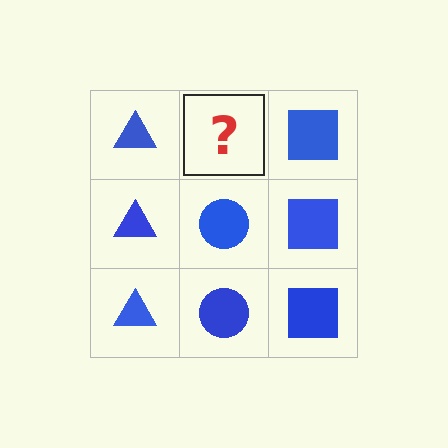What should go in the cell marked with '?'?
The missing cell should contain a blue circle.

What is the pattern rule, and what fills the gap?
The rule is that each column has a consistent shape. The gap should be filled with a blue circle.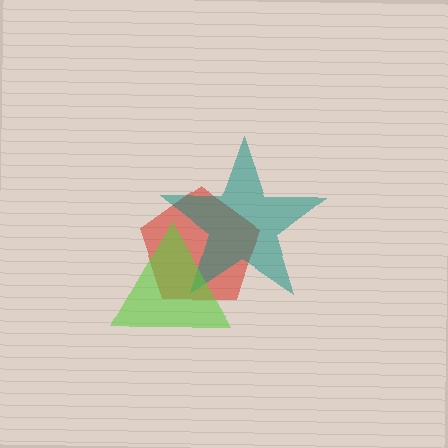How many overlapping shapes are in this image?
There are 3 overlapping shapes in the image.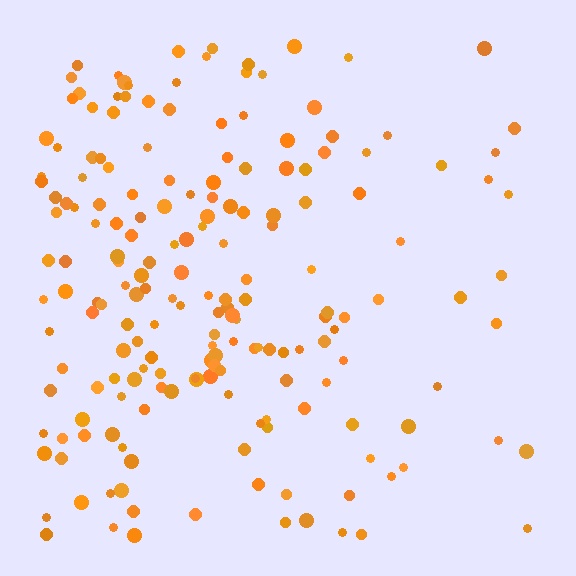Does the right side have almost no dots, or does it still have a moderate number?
Still a moderate number, just noticeably fewer than the left.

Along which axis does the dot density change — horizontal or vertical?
Horizontal.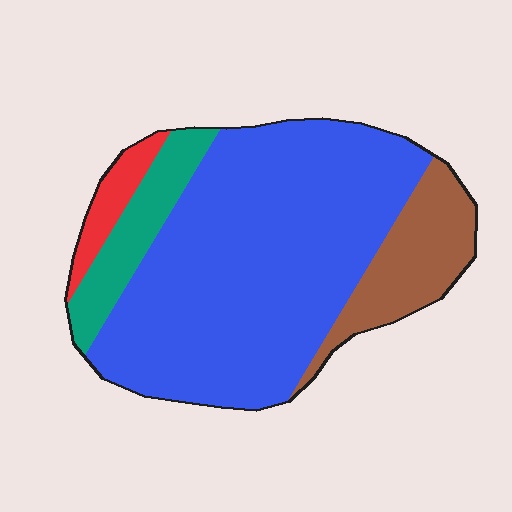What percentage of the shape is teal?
Teal covers roughly 10% of the shape.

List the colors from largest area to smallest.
From largest to smallest: blue, brown, teal, red.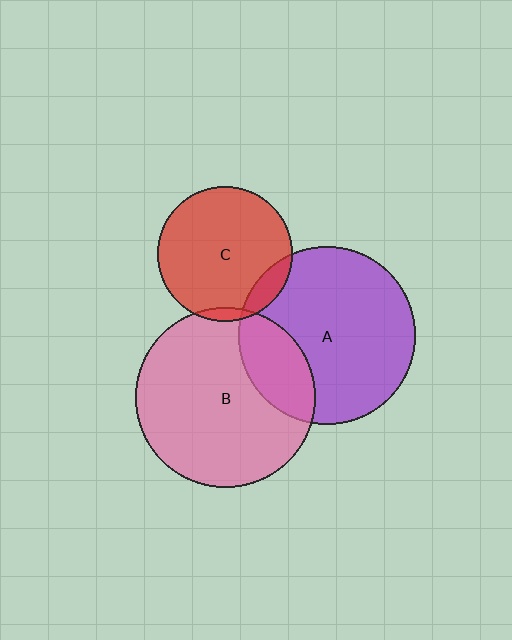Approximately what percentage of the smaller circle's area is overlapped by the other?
Approximately 25%.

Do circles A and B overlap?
Yes.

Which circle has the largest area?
Circle B (pink).